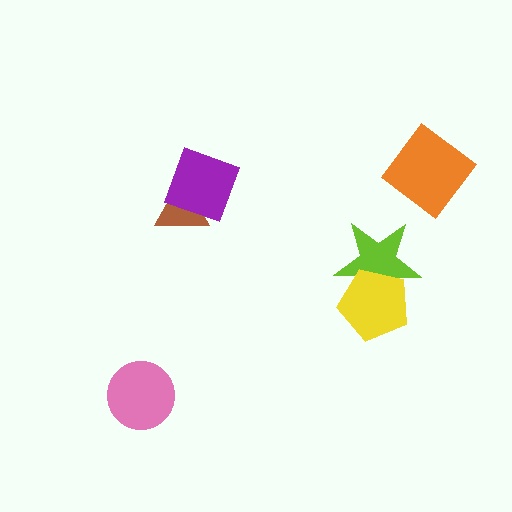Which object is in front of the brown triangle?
The purple diamond is in front of the brown triangle.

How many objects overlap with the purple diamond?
1 object overlaps with the purple diamond.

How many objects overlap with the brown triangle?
1 object overlaps with the brown triangle.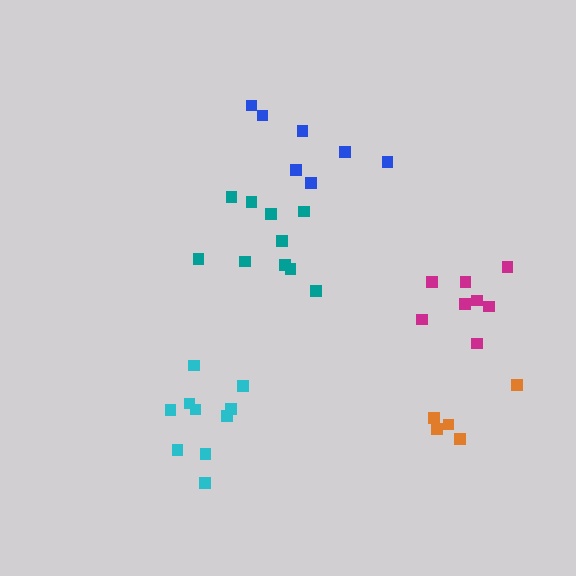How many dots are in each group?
Group 1: 10 dots, Group 2: 7 dots, Group 3: 8 dots, Group 4: 10 dots, Group 5: 5 dots (40 total).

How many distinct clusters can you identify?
There are 5 distinct clusters.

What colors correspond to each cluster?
The clusters are colored: cyan, blue, magenta, teal, orange.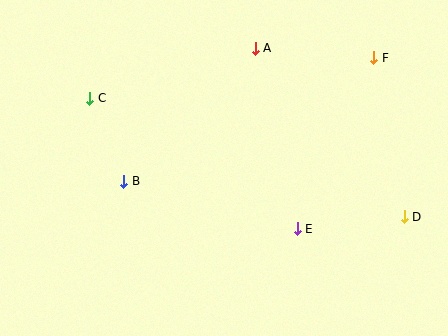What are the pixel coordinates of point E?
Point E is at (297, 229).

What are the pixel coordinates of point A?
Point A is at (255, 48).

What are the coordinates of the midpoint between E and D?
The midpoint between E and D is at (351, 223).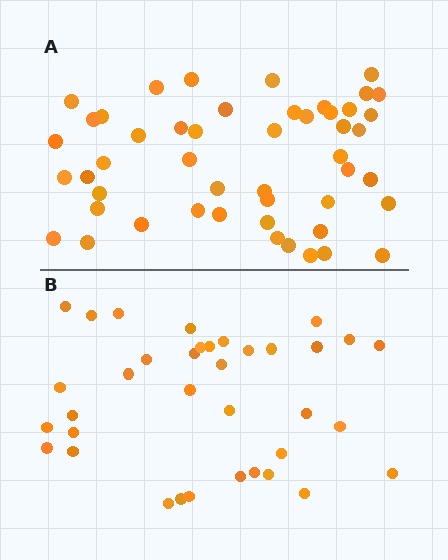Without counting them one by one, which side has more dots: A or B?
Region A (the top region) has more dots.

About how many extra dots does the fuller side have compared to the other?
Region A has approximately 15 more dots than region B.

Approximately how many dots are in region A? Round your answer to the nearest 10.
About 50 dots. (The exact count is 49, which rounds to 50.)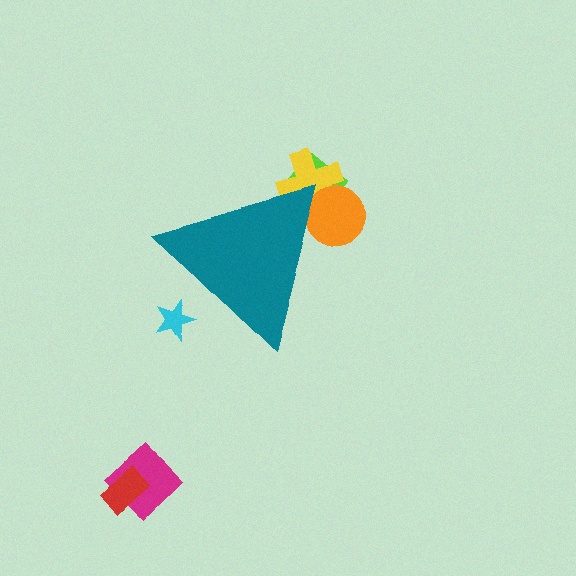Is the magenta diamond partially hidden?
No, the magenta diamond is fully visible.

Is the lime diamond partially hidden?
Yes, the lime diamond is partially hidden behind the teal triangle.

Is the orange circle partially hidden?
Yes, the orange circle is partially hidden behind the teal triangle.